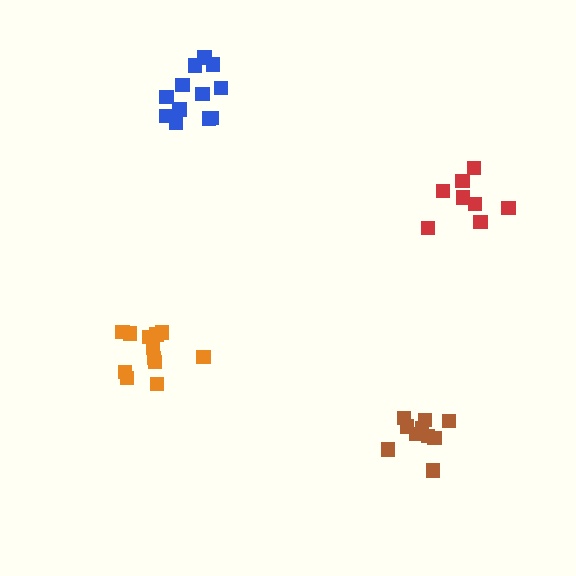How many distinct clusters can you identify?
There are 4 distinct clusters.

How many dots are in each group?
Group 1: 10 dots, Group 2: 8 dots, Group 3: 12 dots, Group 4: 12 dots (42 total).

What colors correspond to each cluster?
The clusters are colored: brown, red, orange, blue.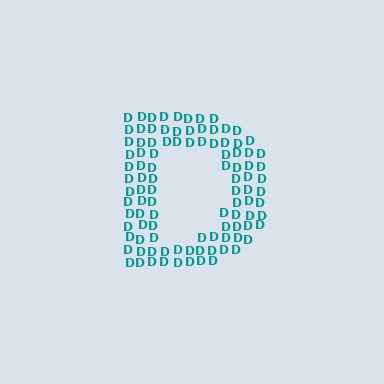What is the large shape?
The large shape is the letter D.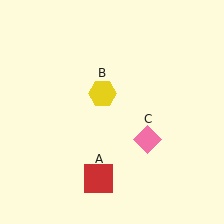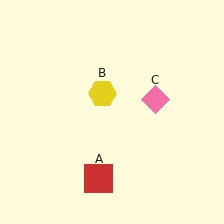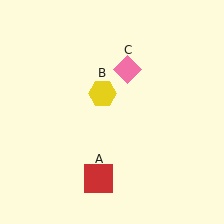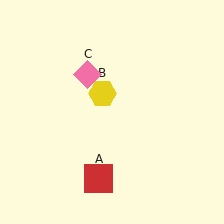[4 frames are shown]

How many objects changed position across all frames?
1 object changed position: pink diamond (object C).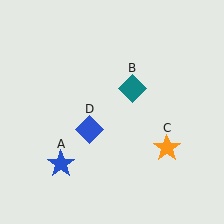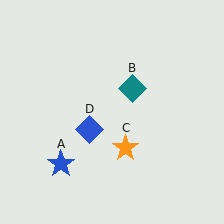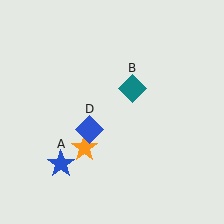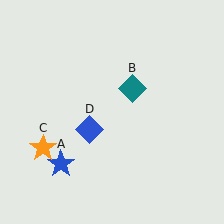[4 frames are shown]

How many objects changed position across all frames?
1 object changed position: orange star (object C).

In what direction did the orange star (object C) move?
The orange star (object C) moved left.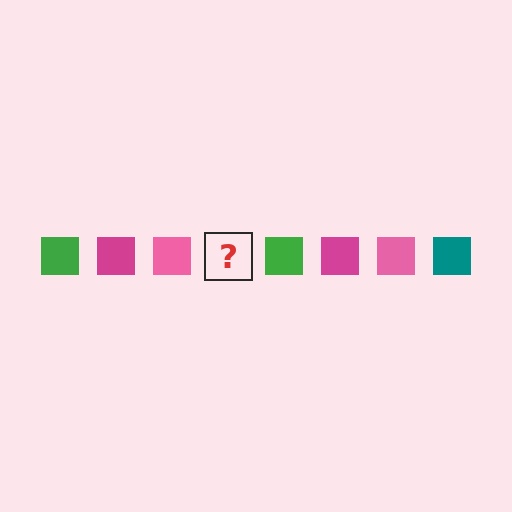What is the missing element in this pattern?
The missing element is a teal square.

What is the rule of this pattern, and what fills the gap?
The rule is that the pattern cycles through green, magenta, pink, teal squares. The gap should be filled with a teal square.